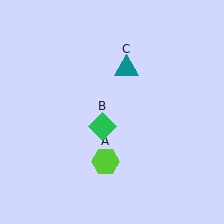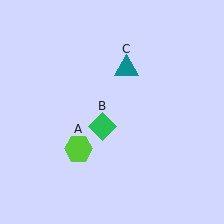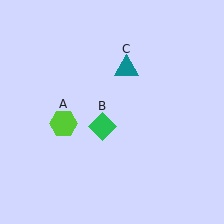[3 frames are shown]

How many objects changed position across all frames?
1 object changed position: lime hexagon (object A).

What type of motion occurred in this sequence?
The lime hexagon (object A) rotated clockwise around the center of the scene.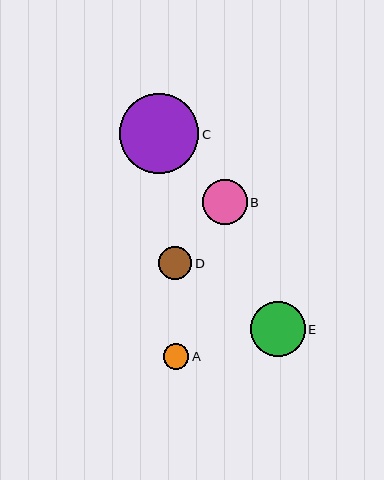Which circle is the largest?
Circle C is the largest with a size of approximately 80 pixels.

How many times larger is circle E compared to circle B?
Circle E is approximately 1.2 times the size of circle B.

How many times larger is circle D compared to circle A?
Circle D is approximately 1.3 times the size of circle A.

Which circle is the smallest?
Circle A is the smallest with a size of approximately 25 pixels.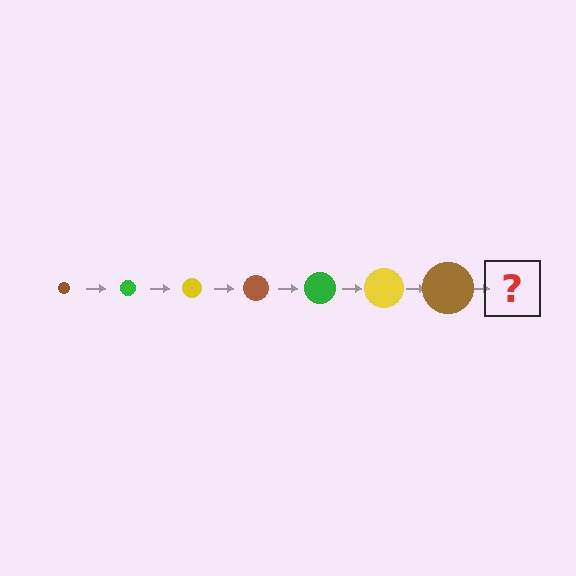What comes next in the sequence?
The next element should be a green circle, larger than the previous one.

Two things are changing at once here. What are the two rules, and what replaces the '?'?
The two rules are that the circle grows larger each step and the color cycles through brown, green, and yellow. The '?' should be a green circle, larger than the previous one.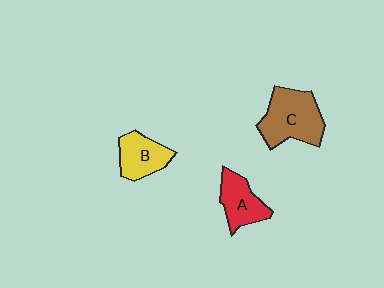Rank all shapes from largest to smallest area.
From largest to smallest: C (brown), A (red), B (yellow).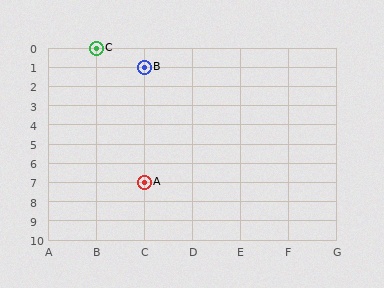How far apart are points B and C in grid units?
Points B and C are 1 column and 1 row apart (about 1.4 grid units diagonally).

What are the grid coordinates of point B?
Point B is at grid coordinates (C, 1).